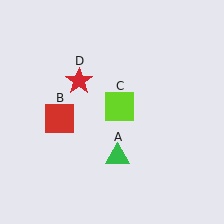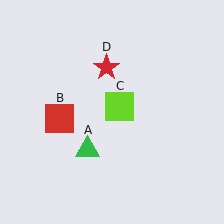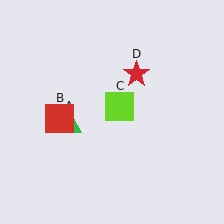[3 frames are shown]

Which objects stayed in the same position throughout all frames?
Red square (object B) and lime square (object C) remained stationary.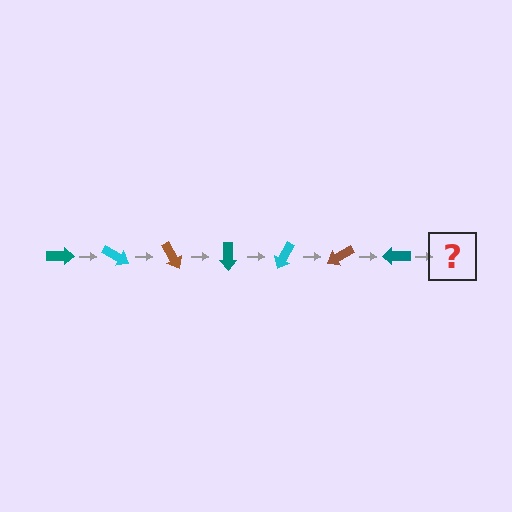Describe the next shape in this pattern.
It should be a cyan arrow, rotated 210 degrees from the start.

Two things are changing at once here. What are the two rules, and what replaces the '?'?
The two rules are that it rotates 30 degrees each step and the color cycles through teal, cyan, and brown. The '?' should be a cyan arrow, rotated 210 degrees from the start.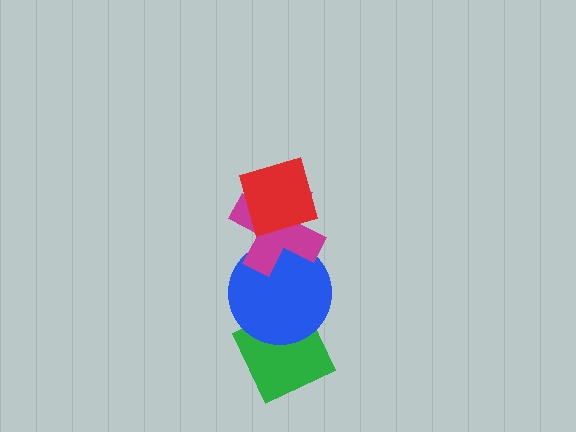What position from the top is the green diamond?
The green diamond is 4th from the top.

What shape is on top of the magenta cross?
The red diamond is on top of the magenta cross.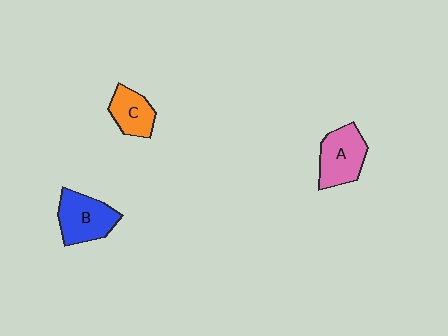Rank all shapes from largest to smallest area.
From largest to smallest: B (blue), A (pink), C (orange).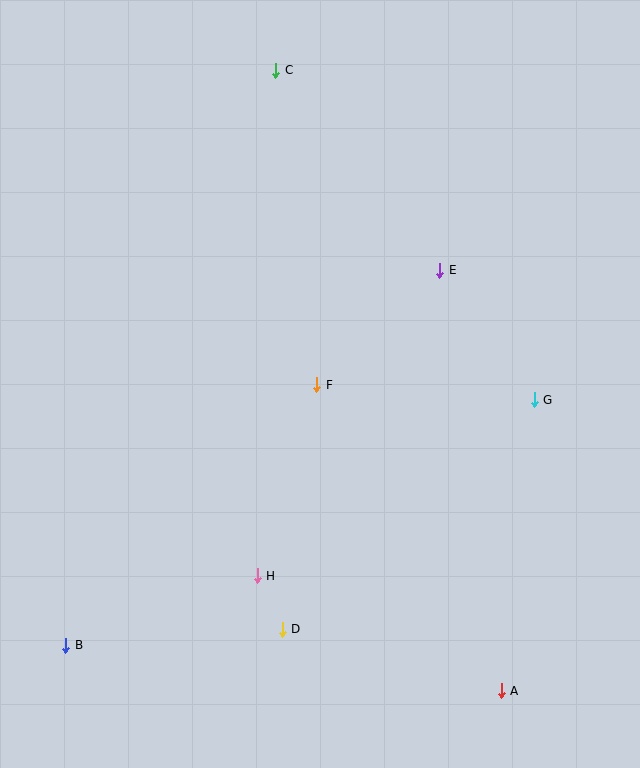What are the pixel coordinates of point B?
Point B is at (66, 645).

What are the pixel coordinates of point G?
Point G is at (534, 400).